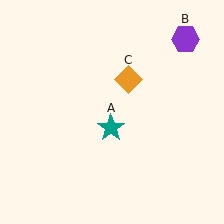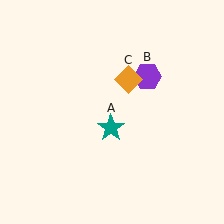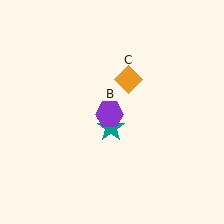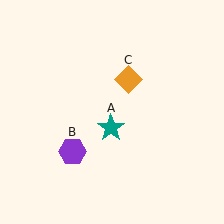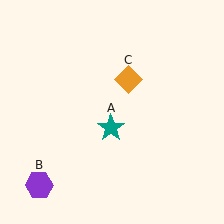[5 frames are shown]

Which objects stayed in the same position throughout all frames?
Teal star (object A) and orange diamond (object C) remained stationary.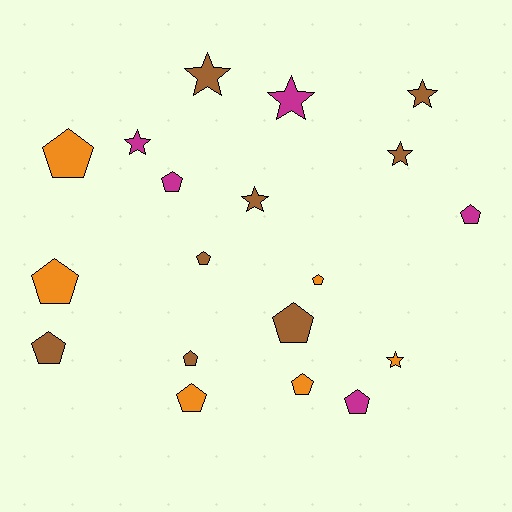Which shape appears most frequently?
Pentagon, with 12 objects.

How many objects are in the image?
There are 19 objects.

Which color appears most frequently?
Brown, with 8 objects.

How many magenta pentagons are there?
There are 3 magenta pentagons.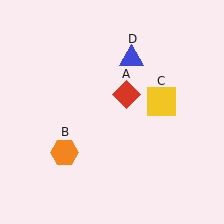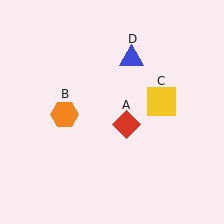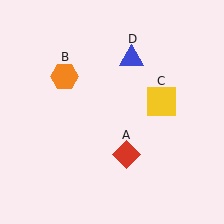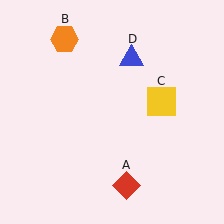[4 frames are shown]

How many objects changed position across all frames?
2 objects changed position: red diamond (object A), orange hexagon (object B).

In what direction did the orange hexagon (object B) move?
The orange hexagon (object B) moved up.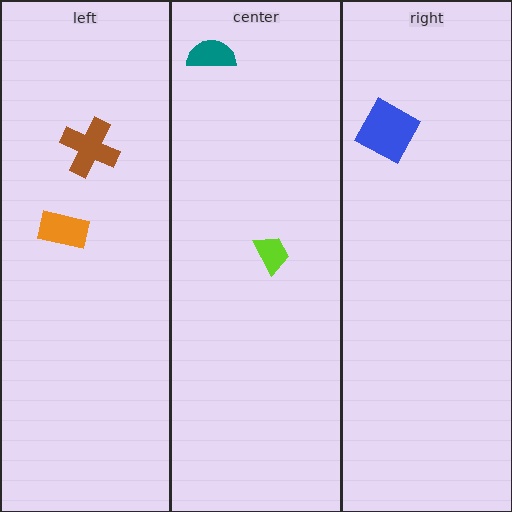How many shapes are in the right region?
1.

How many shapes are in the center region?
2.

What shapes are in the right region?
The blue square.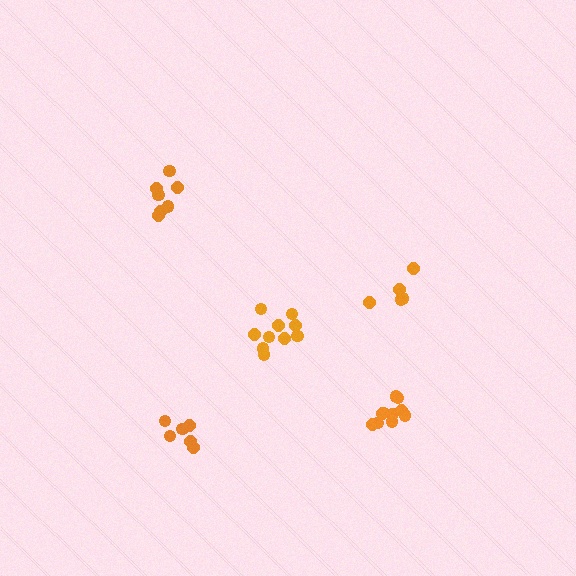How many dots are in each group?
Group 1: 7 dots, Group 2: 10 dots, Group 3: 5 dots, Group 4: 10 dots, Group 5: 6 dots (38 total).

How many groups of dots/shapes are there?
There are 5 groups.